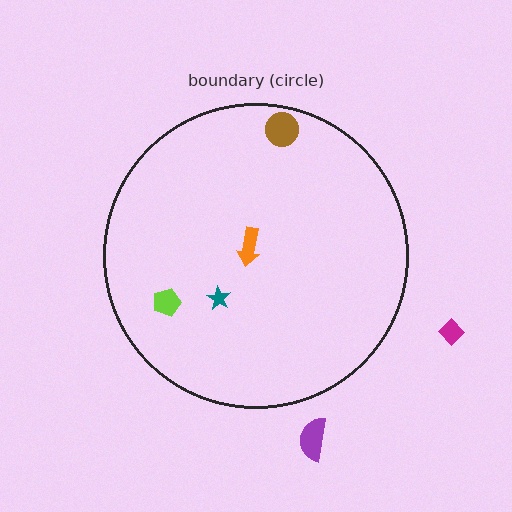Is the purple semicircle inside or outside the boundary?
Outside.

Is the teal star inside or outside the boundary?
Inside.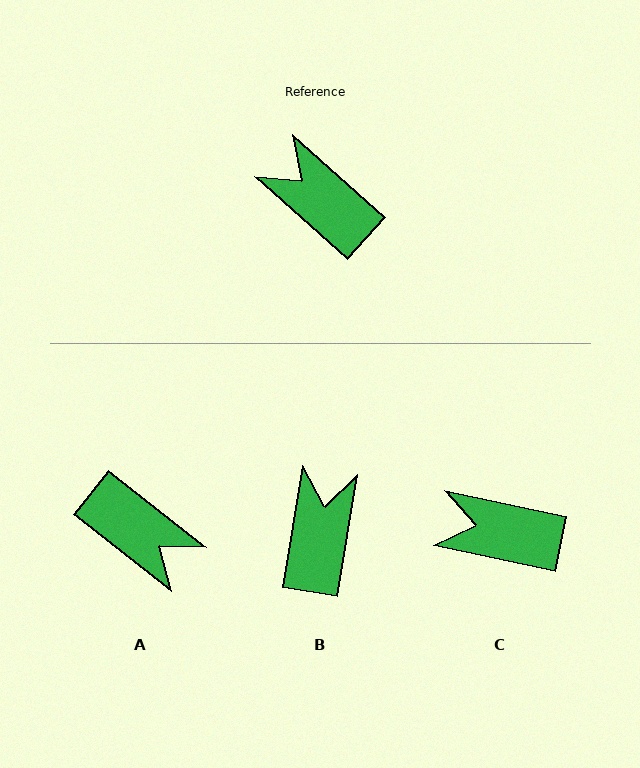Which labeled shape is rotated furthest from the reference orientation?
A, about 176 degrees away.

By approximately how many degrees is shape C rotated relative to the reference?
Approximately 30 degrees counter-clockwise.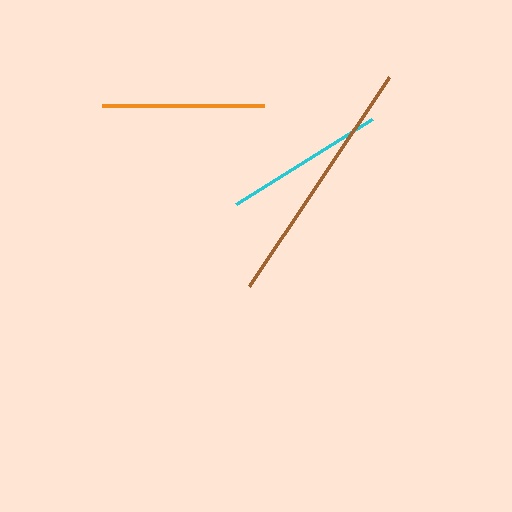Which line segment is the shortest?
The cyan line is the shortest at approximately 161 pixels.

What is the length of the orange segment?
The orange segment is approximately 161 pixels long.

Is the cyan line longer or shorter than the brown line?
The brown line is longer than the cyan line.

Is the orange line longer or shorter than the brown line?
The brown line is longer than the orange line.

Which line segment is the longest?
The brown line is the longest at approximately 251 pixels.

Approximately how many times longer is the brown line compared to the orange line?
The brown line is approximately 1.6 times the length of the orange line.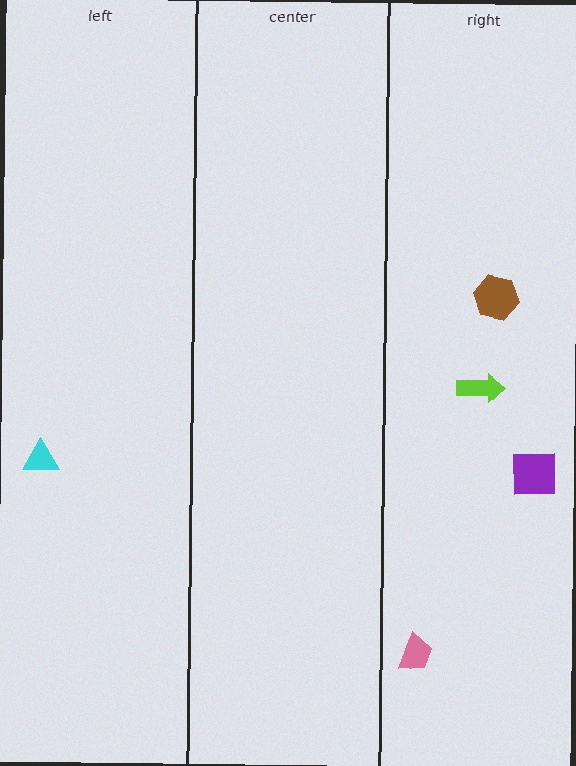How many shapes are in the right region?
4.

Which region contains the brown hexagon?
The right region.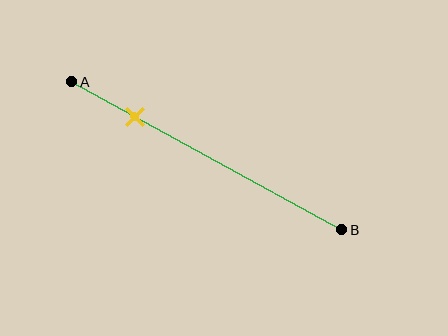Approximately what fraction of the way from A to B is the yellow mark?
The yellow mark is approximately 25% of the way from A to B.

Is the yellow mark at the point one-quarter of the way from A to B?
Yes, the mark is approximately at the one-quarter point.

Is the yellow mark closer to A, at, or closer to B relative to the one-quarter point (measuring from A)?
The yellow mark is approximately at the one-quarter point of segment AB.